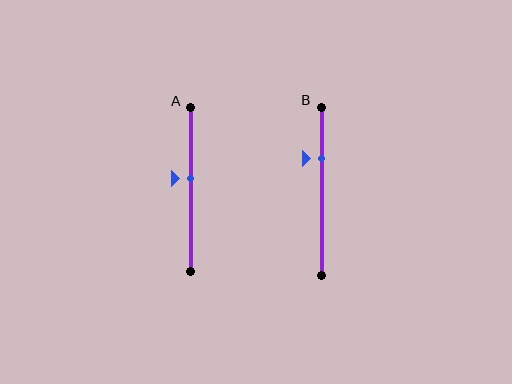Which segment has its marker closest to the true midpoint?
Segment A has its marker closest to the true midpoint.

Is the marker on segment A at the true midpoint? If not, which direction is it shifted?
No, the marker on segment A is shifted upward by about 7% of the segment length.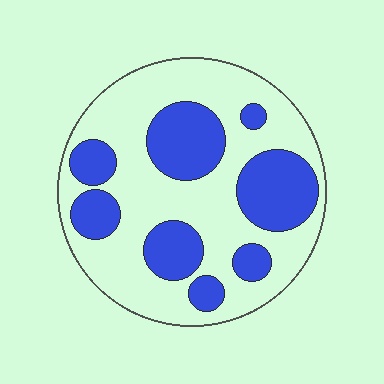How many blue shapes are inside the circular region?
8.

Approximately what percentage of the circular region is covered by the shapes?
Approximately 35%.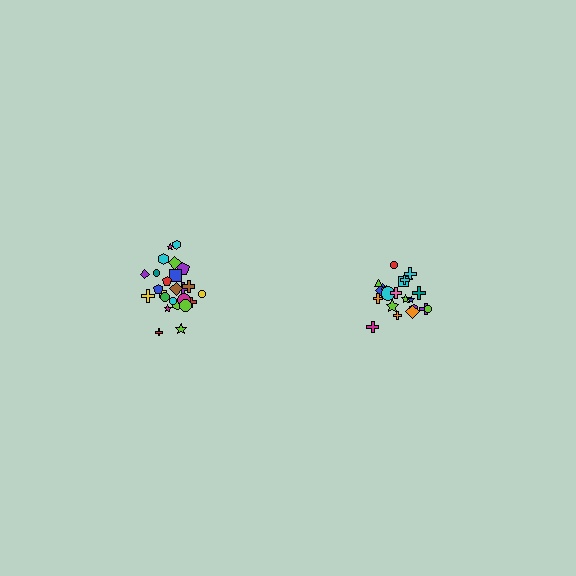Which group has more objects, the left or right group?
The left group.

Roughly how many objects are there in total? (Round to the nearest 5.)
Roughly 45 objects in total.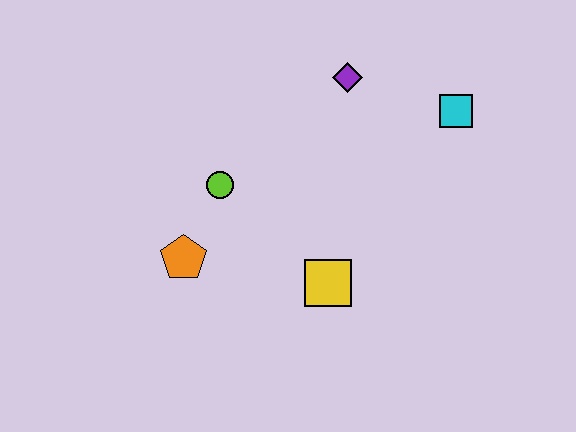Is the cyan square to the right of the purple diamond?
Yes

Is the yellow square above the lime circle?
No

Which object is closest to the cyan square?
The purple diamond is closest to the cyan square.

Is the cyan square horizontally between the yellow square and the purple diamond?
No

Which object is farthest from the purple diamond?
The orange pentagon is farthest from the purple diamond.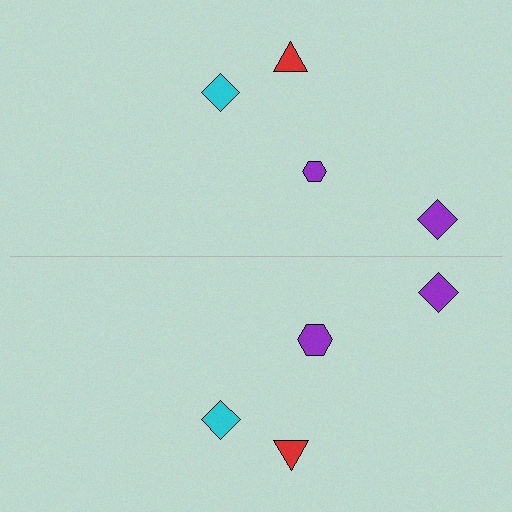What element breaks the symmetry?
The purple hexagon on the bottom side has a different size than its mirror counterpart.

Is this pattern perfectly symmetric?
No, the pattern is not perfectly symmetric. The purple hexagon on the bottom side has a different size than its mirror counterpart.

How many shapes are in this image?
There are 8 shapes in this image.